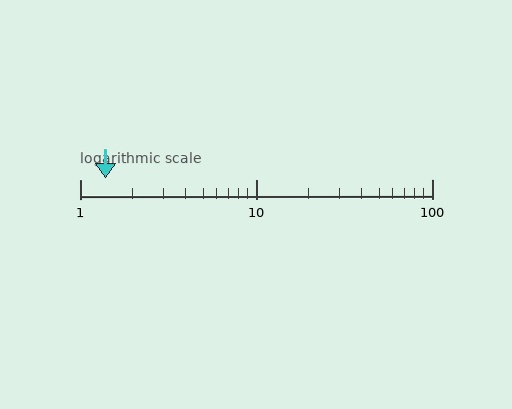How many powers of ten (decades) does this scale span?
The scale spans 2 decades, from 1 to 100.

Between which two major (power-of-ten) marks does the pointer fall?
The pointer is between 1 and 10.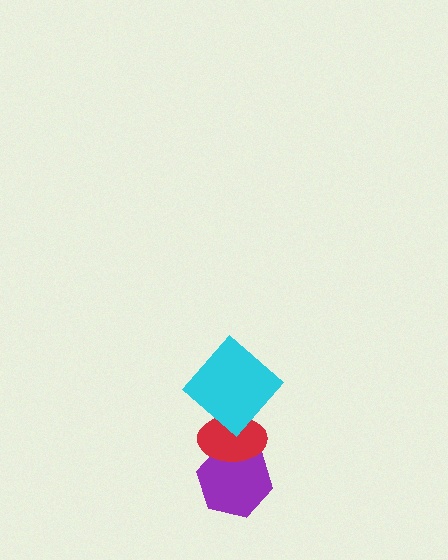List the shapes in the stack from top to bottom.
From top to bottom: the cyan diamond, the red ellipse, the purple hexagon.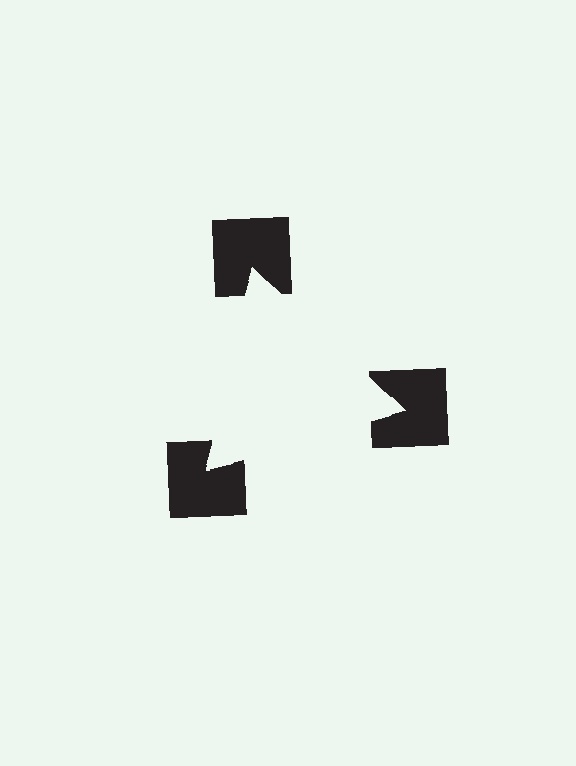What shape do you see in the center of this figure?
An illusory triangle — its edges are inferred from the aligned wedge cuts in the notched squares, not physically drawn.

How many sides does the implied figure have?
3 sides.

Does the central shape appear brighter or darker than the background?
It typically appears slightly brighter than the background, even though no actual brightness change is drawn.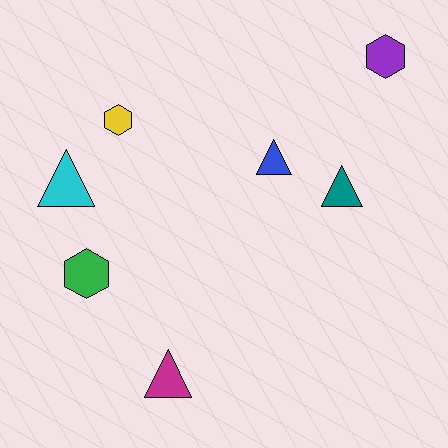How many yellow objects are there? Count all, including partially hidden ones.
There is 1 yellow object.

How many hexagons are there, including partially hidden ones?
There are 3 hexagons.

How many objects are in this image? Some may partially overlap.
There are 7 objects.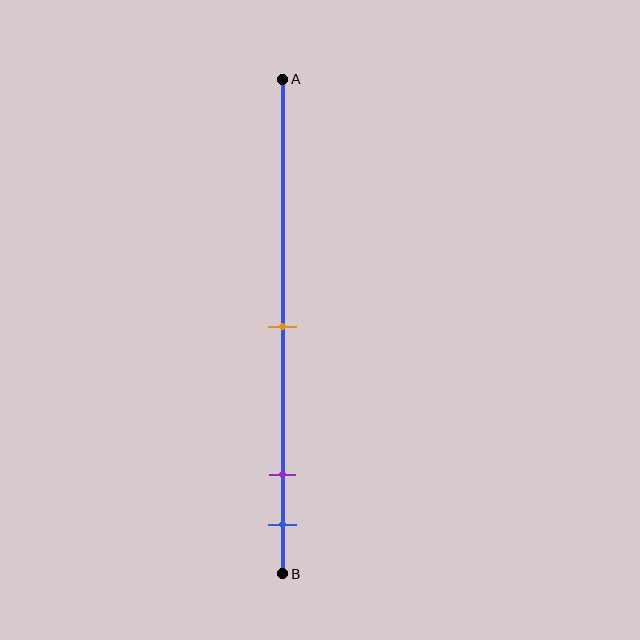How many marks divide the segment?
There are 3 marks dividing the segment.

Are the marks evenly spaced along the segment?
No, the marks are not evenly spaced.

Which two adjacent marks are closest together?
The purple and blue marks are the closest adjacent pair.